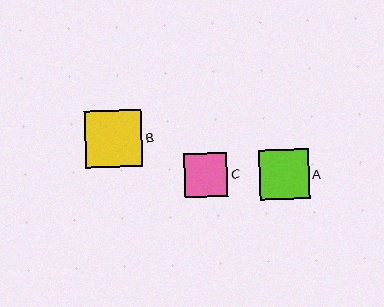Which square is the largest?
Square B is the largest with a size of approximately 57 pixels.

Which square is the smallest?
Square C is the smallest with a size of approximately 43 pixels.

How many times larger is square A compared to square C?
Square A is approximately 1.1 times the size of square C.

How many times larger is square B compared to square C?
Square B is approximately 1.3 times the size of square C.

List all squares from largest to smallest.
From largest to smallest: B, A, C.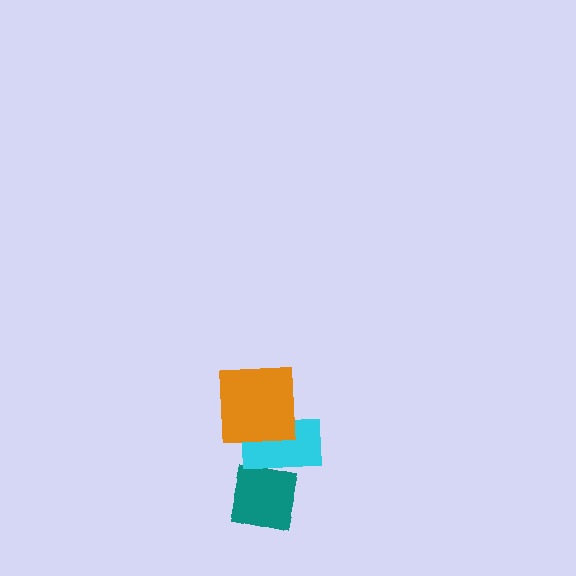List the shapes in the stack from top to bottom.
From top to bottom: the orange square, the cyan rectangle, the teal square.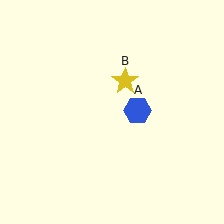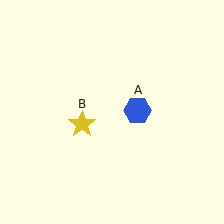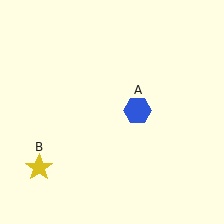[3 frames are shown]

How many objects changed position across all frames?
1 object changed position: yellow star (object B).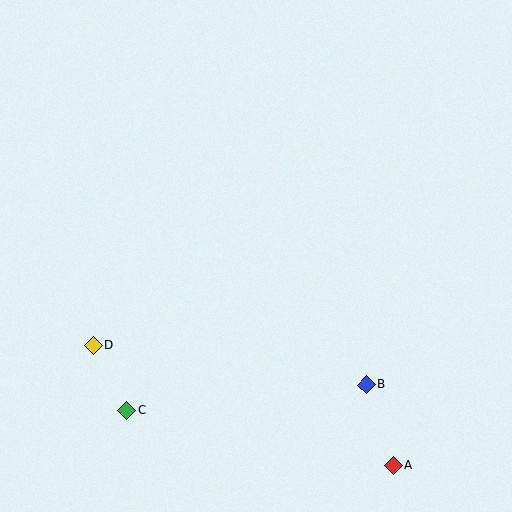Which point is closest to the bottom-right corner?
Point A is closest to the bottom-right corner.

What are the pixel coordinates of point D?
Point D is at (94, 345).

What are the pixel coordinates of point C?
Point C is at (127, 410).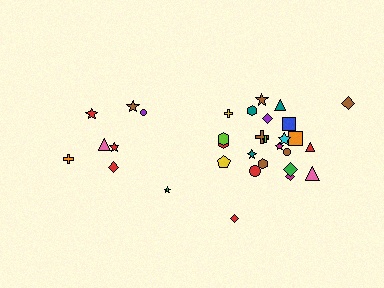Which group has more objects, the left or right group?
The right group.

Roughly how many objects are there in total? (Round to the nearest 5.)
Roughly 35 objects in total.